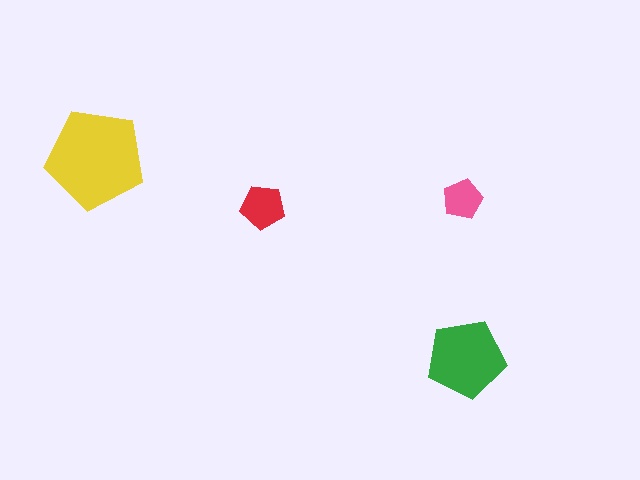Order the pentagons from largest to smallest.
the yellow one, the green one, the red one, the pink one.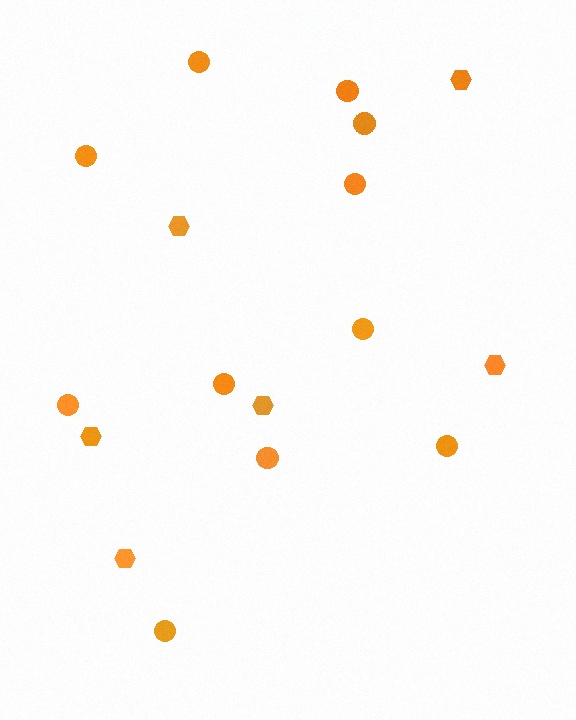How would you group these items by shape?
There are 2 groups: one group of circles (11) and one group of hexagons (6).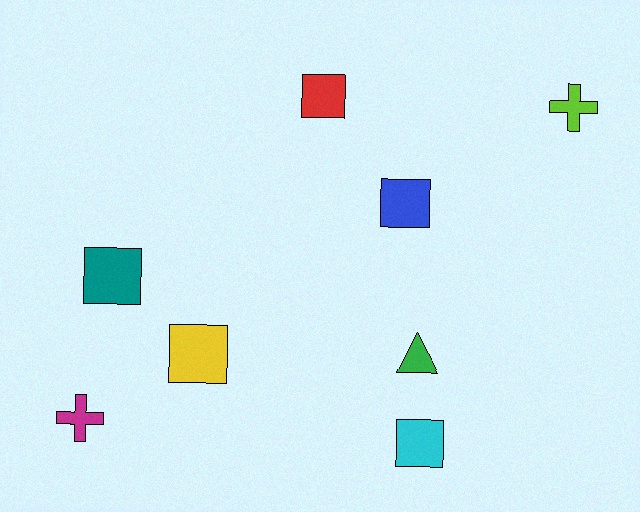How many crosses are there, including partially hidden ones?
There are 2 crosses.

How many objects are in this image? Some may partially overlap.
There are 8 objects.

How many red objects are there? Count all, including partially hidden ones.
There is 1 red object.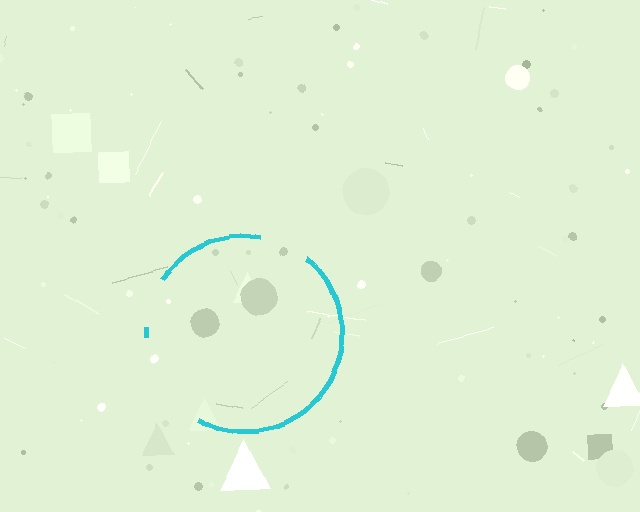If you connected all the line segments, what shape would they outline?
They would outline a circle.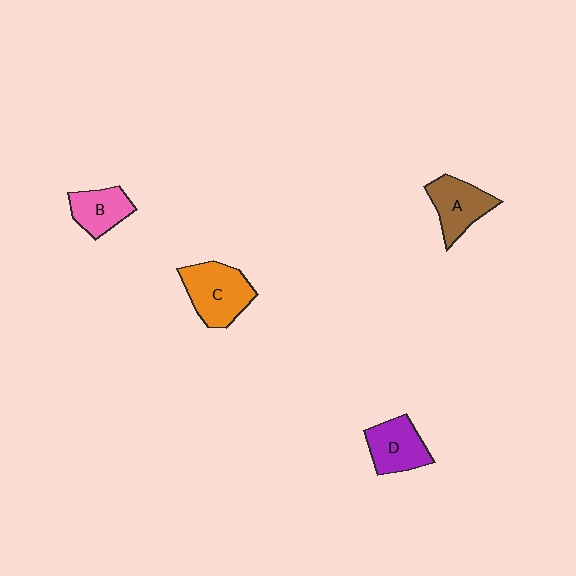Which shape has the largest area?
Shape C (orange).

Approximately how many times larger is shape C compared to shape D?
Approximately 1.3 times.